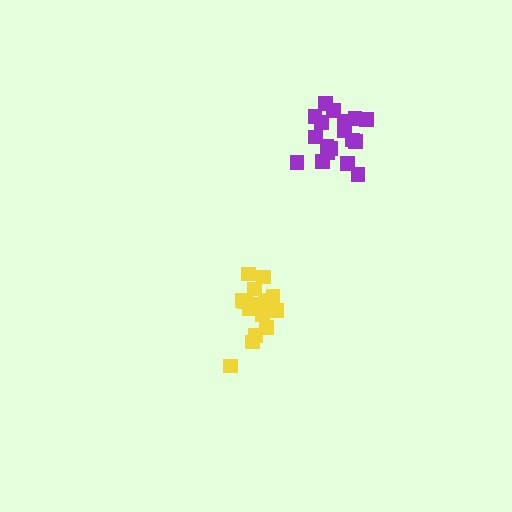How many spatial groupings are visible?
There are 2 spatial groupings.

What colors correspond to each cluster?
The clusters are colored: yellow, purple.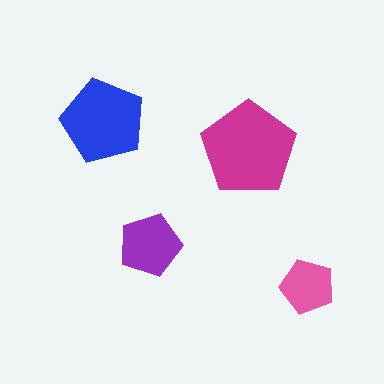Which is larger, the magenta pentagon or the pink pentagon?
The magenta one.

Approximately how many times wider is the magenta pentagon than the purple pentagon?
About 1.5 times wider.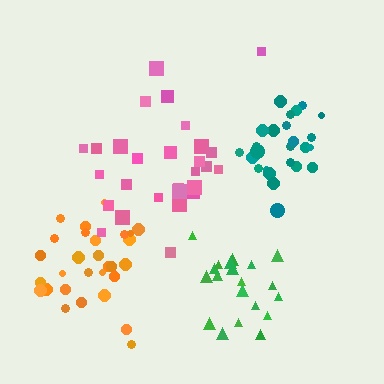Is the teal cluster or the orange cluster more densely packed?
Teal.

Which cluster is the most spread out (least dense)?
Pink.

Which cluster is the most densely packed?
Teal.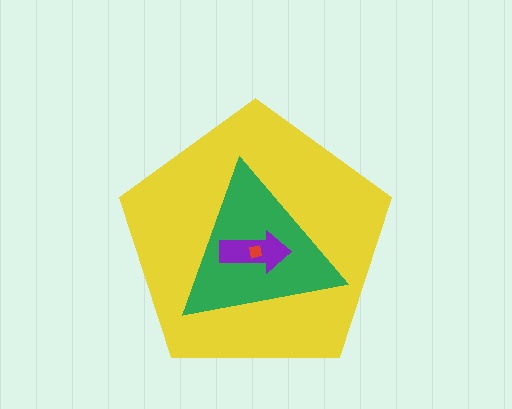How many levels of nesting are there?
4.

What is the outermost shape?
The yellow pentagon.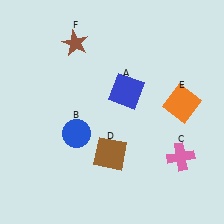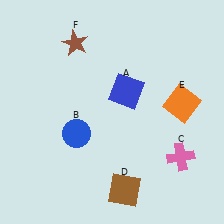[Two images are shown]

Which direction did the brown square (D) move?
The brown square (D) moved down.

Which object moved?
The brown square (D) moved down.